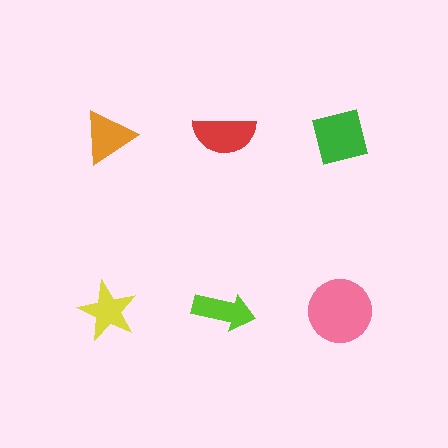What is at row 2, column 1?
A yellow star.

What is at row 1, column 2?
A red semicircle.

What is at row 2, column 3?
A pink circle.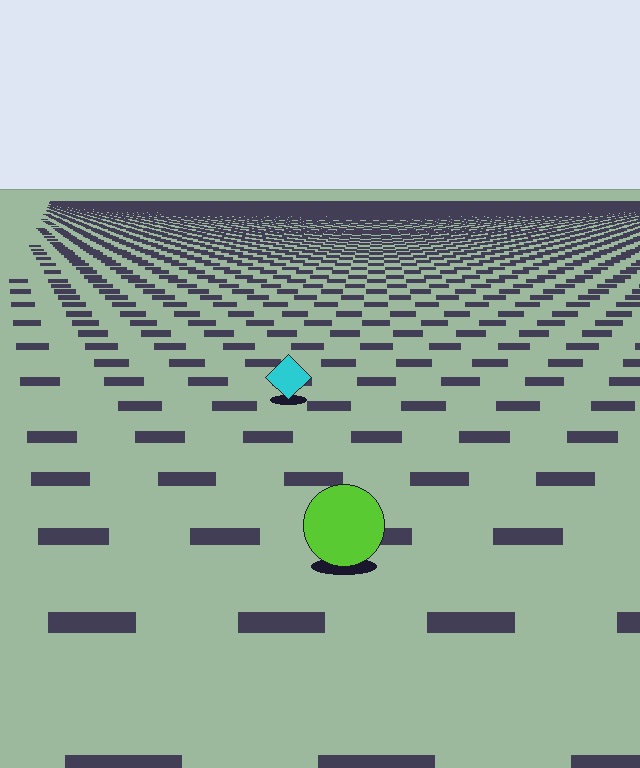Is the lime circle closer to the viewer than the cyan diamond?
Yes. The lime circle is closer — you can tell from the texture gradient: the ground texture is coarser near it.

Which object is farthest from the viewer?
The cyan diamond is farthest from the viewer. It appears smaller and the ground texture around it is denser.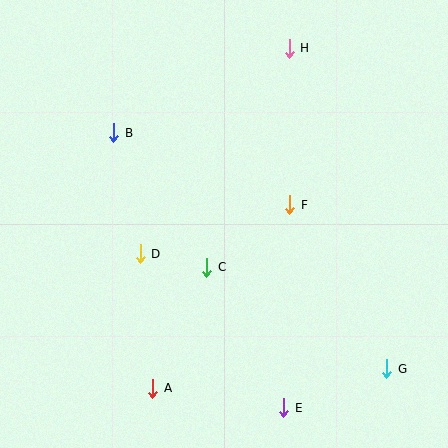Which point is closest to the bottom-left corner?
Point A is closest to the bottom-left corner.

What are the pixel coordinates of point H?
Point H is at (289, 48).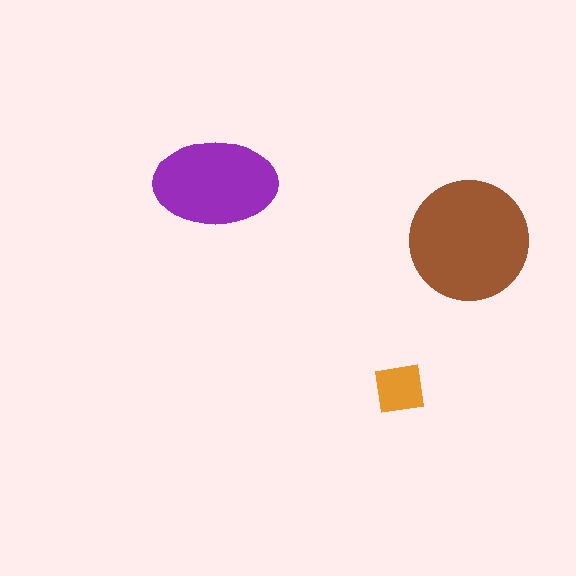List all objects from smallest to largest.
The orange square, the purple ellipse, the brown circle.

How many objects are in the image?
There are 3 objects in the image.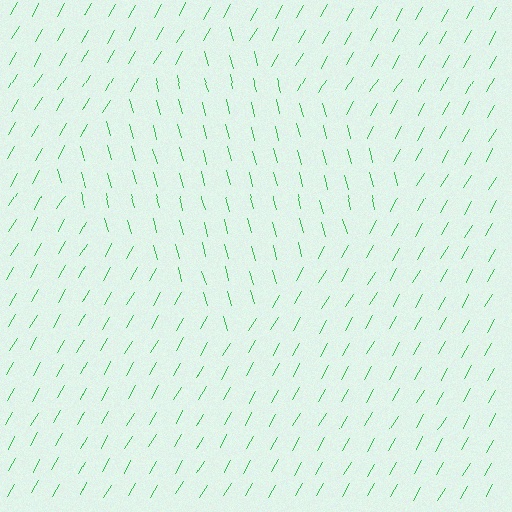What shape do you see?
I see a diamond.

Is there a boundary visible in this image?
Yes, there is a texture boundary formed by a change in line orientation.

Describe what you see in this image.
The image is filled with small green line segments. A diamond region in the image has lines oriented differently from the surrounding lines, creating a visible texture boundary.